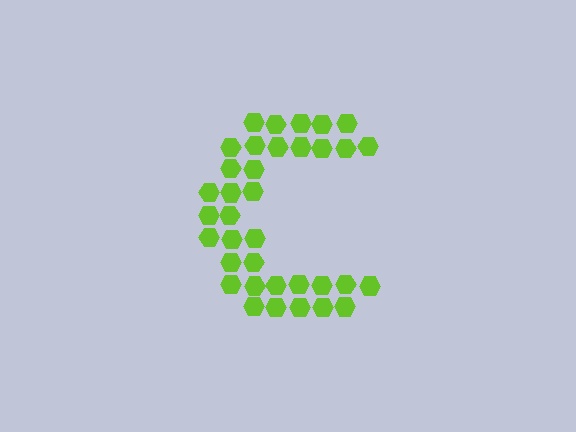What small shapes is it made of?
It is made of small hexagons.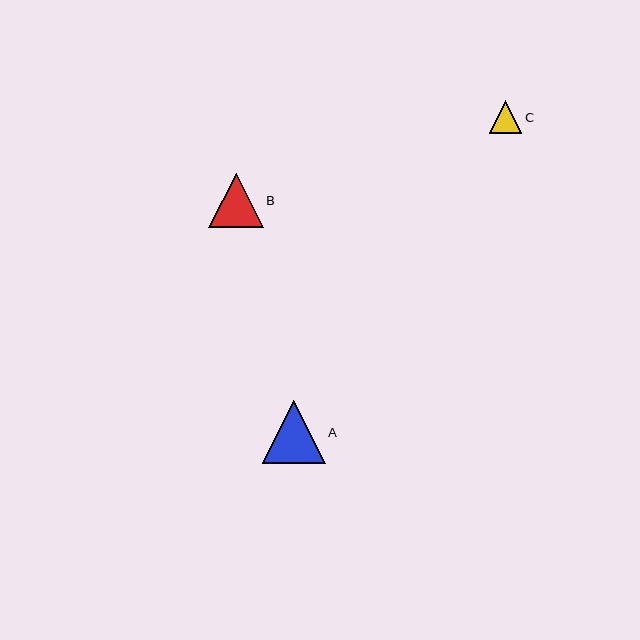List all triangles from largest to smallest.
From largest to smallest: A, B, C.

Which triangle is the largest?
Triangle A is the largest with a size of approximately 62 pixels.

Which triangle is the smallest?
Triangle C is the smallest with a size of approximately 33 pixels.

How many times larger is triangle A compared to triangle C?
Triangle A is approximately 1.9 times the size of triangle C.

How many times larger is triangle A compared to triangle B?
Triangle A is approximately 1.1 times the size of triangle B.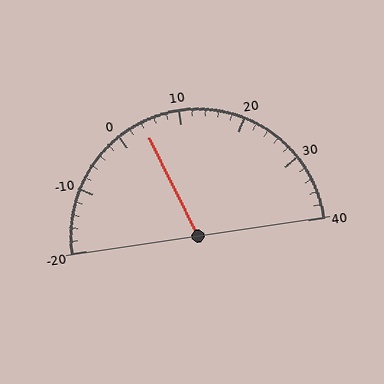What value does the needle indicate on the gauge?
The needle indicates approximately 4.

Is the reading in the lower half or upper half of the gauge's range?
The reading is in the lower half of the range (-20 to 40).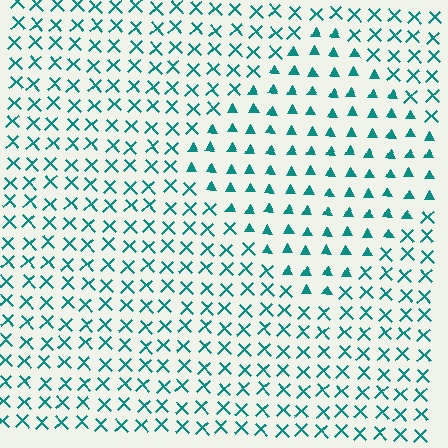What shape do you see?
I see a diamond.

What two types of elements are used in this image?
The image uses triangles inside the diamond region and X marks outside it.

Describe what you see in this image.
The image is filled with small teal elements arranged in a uniform grid. A diamond-shaped region contains triangles, while the surrounding area contains X marks. The boundary is defined purely by the change in element shape.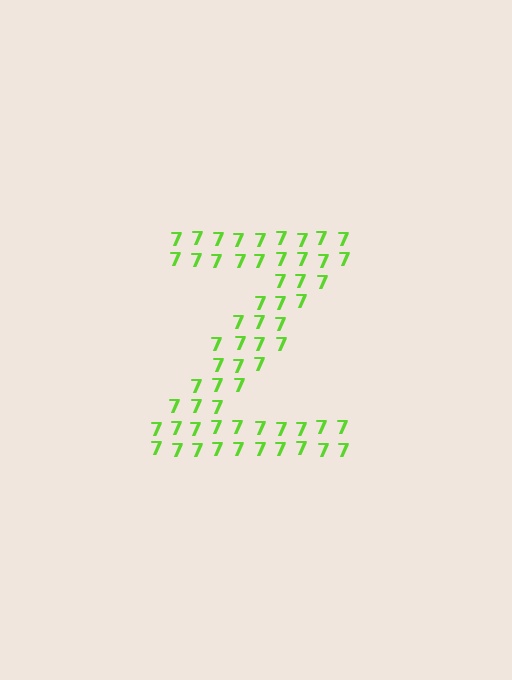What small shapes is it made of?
It is made of small digit 7's.